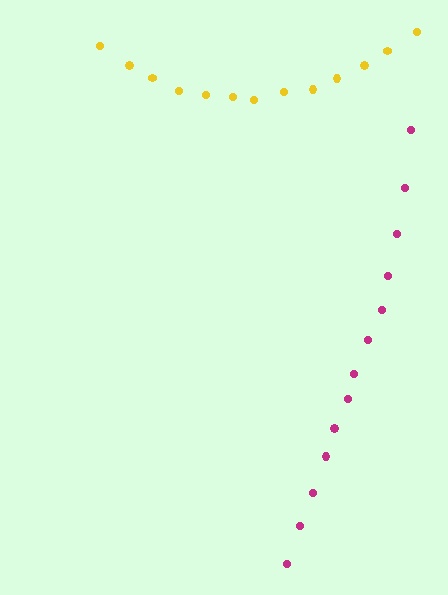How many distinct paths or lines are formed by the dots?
There are 2 distinct paths.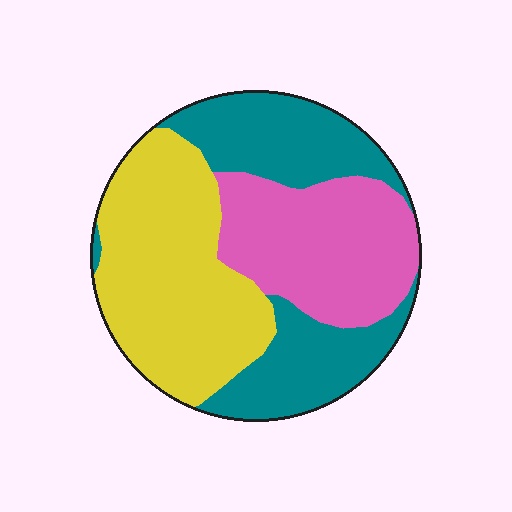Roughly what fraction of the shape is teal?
Teal covers roughly 35% of the shape.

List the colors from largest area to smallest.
From largest to smallest: yellow, teal, pink.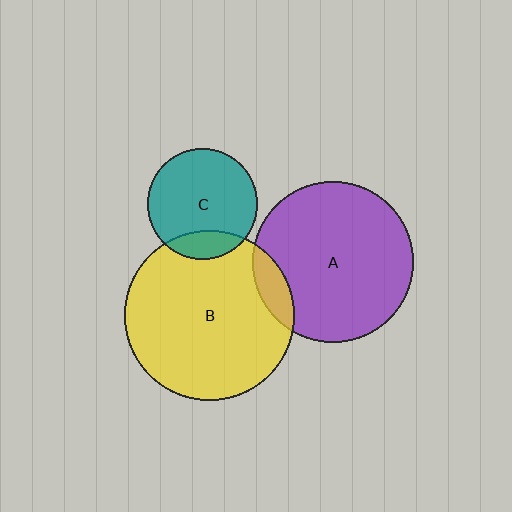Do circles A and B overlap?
Yes.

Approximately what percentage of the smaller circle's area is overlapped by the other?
Approximately 10%.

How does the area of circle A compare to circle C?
Approximately 2.1 times.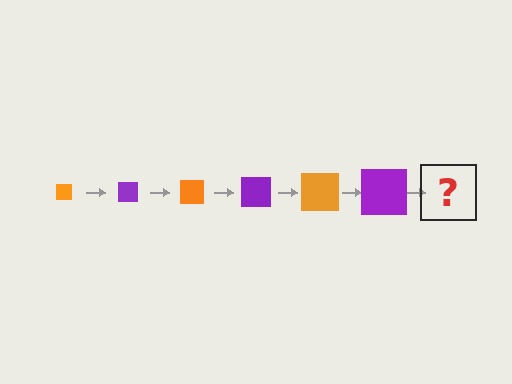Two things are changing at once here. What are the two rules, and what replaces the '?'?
The two rules are that the square grows larger each step and the color cycles through orange and purple. The '?' should be an orange square, larger than the previous one.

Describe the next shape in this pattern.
It should be an orange square, larger than the previous one.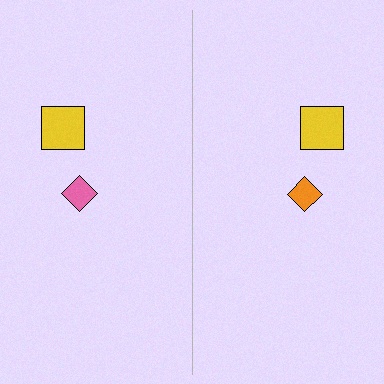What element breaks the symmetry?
The orange diamond on the right side breaks the symmetry — its mirror counterpart is pink.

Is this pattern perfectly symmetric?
No, the pattern is not perfectly symmetric. The orange diamond on the right side breaks the symmetry — its mirror counterpart is pink.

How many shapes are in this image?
There are 4 shapes in this image.